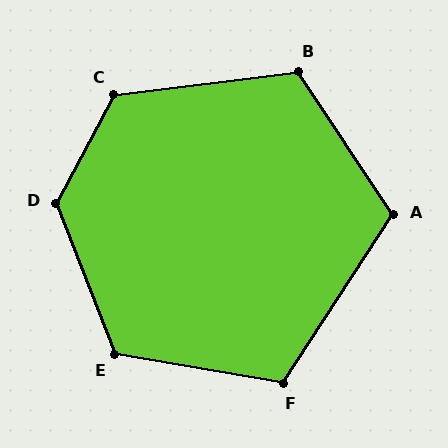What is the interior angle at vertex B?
Approximately 116 degrees (obtuse).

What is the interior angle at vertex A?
Approximately 113 degrees (obtuse).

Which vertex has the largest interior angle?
D, at approximately 130 degrees.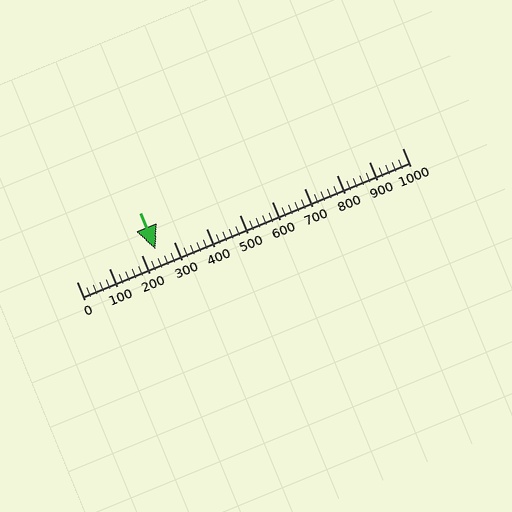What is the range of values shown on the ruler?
The ruler shows values from 0 to 1000.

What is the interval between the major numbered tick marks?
The major tick marks are spaced 100 units apart.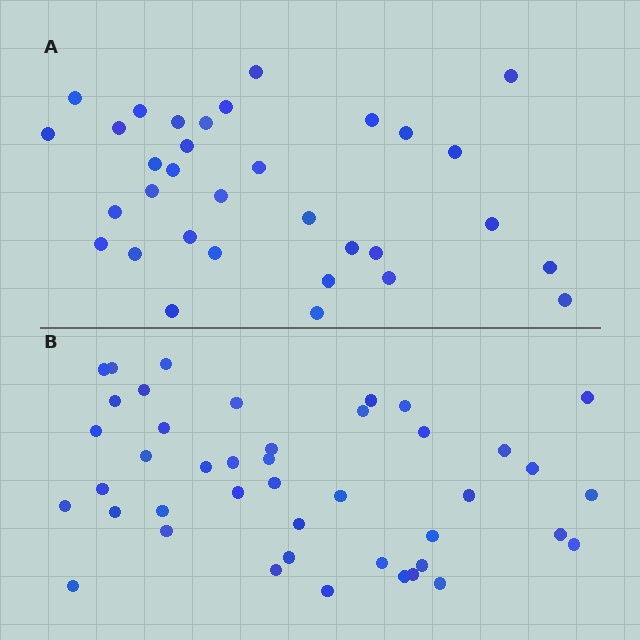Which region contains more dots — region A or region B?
Region B (the bottom region) has more dots.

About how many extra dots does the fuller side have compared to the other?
Region B has roughly 10 or so more dots than region A.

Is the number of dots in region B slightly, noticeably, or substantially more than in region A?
Region B has noticeably more, but not dramatically so. The ratio is roughly 1.3 to 1.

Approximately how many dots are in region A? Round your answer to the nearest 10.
About 30 dots. (The exact count is 33, which rounds to 30.)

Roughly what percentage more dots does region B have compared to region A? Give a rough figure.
About 30% more.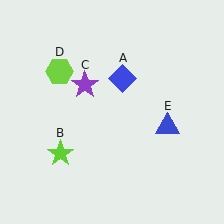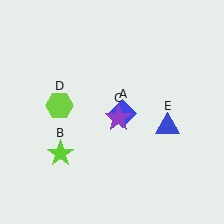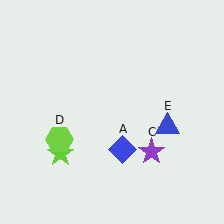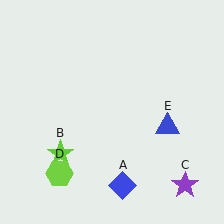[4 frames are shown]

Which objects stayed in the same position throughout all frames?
Lime star (object B) and blue triangle (object E) remained stationary.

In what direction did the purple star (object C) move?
The purple star (object C) moved down and to the right.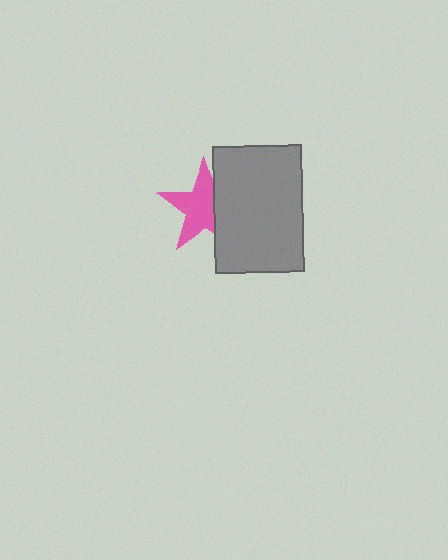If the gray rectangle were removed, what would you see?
You would see the complete pink star.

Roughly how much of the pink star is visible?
Most of it is visible (roughly 68%).